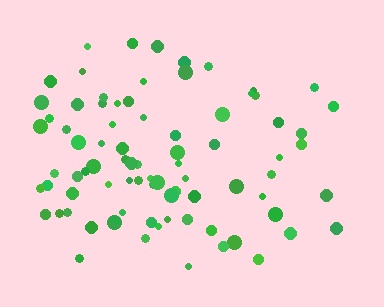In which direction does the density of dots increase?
From right to left, with the left side densest.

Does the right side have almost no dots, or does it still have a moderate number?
Still a moderate number, just noticeably fewer than the left.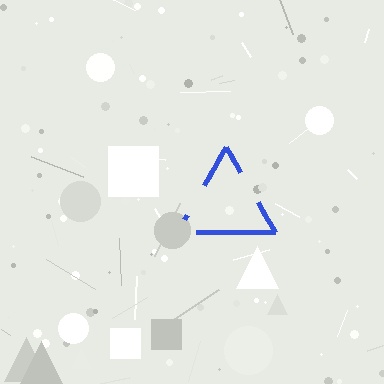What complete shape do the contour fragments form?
The contour fragments form a triangle.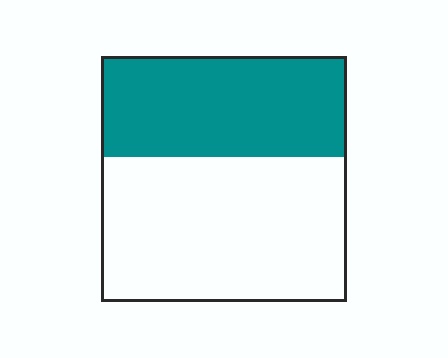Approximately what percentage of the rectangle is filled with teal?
Approximately 40%.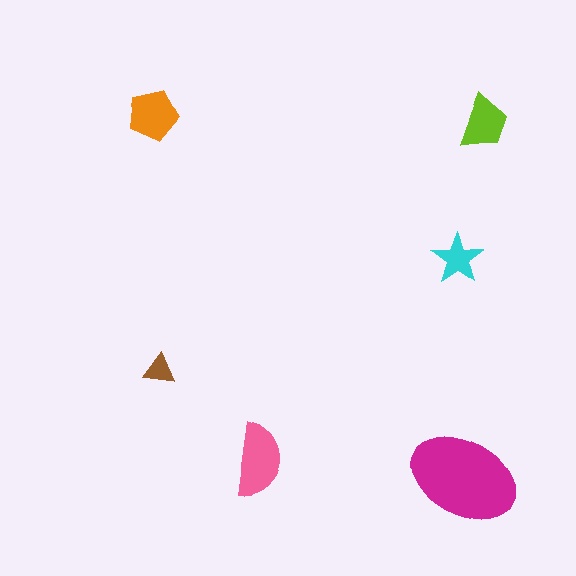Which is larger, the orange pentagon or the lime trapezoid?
The orange pentagon.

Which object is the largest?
The magenta ellipse.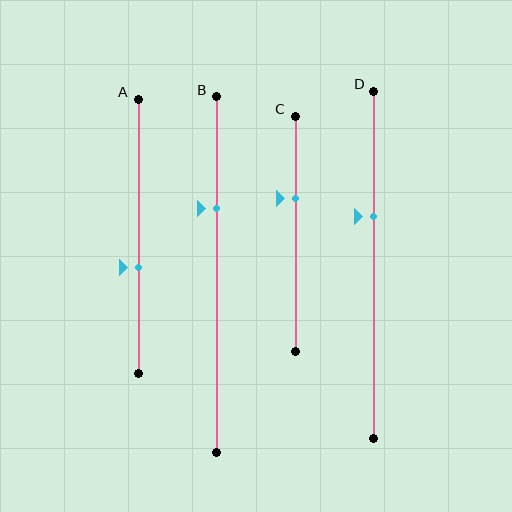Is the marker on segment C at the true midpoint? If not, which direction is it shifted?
No, the marker on segment C is shifted upward by about 15% of the segment length.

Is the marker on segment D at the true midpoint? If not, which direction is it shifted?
No, the marker on segment D is shifted upward by about 14% of the segment length.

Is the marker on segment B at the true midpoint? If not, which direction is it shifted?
No, the marker on segment B is shifted upward by about 18% of the segment length.